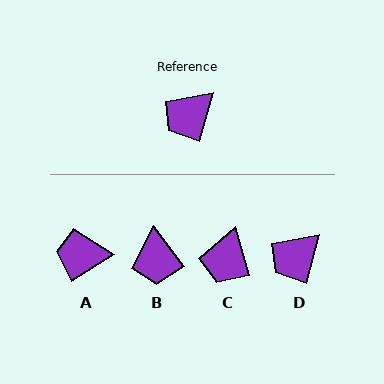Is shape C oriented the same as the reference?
No, it is off by about 31 degrees.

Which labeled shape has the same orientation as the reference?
D.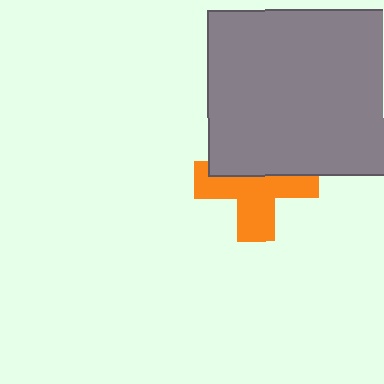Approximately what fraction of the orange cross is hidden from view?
Roughly 43% of the orange cross is hidden behind the gray rectangle.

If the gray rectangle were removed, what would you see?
You would see the complete orange cross.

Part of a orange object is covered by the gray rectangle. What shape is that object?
It is a cross.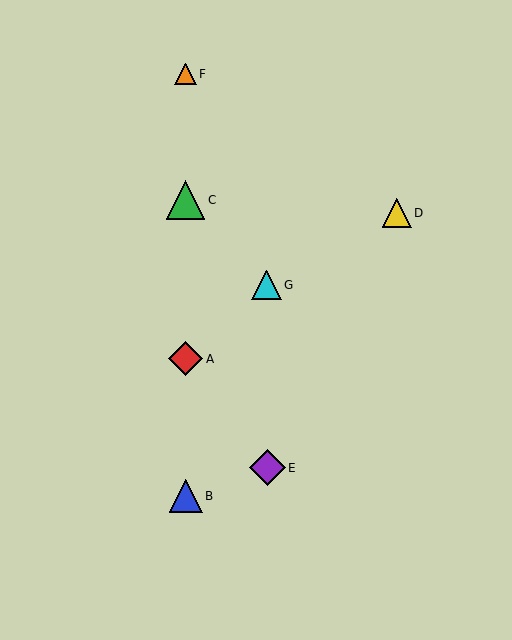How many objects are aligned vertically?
4 objects (A, B, C, F) are aligned vertically.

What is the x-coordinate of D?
Object D is at x≈397.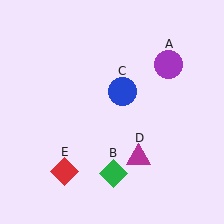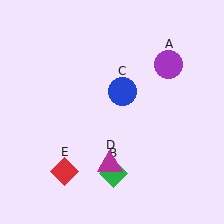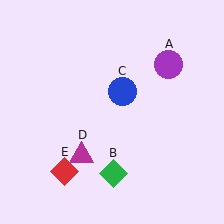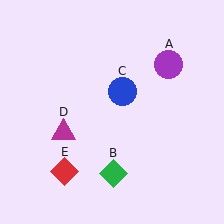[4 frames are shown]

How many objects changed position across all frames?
1 object changed position: magenta triangle (object D).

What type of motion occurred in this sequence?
The magenta triangle (object D) rotated clockwise around the center of the scene.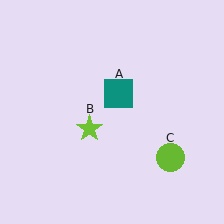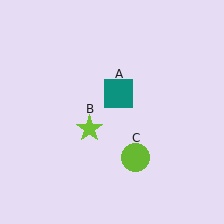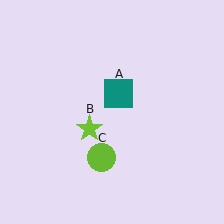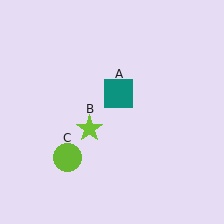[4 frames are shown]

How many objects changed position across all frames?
1 object changed position: lime circle (object C).